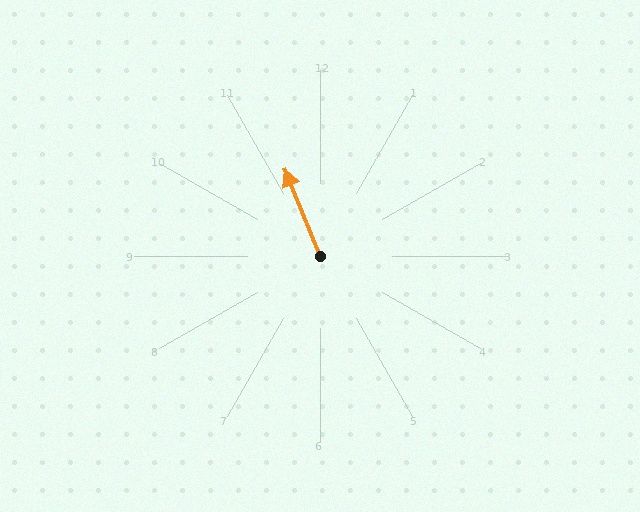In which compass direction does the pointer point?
North.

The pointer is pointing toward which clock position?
Roughly 11 o'clock.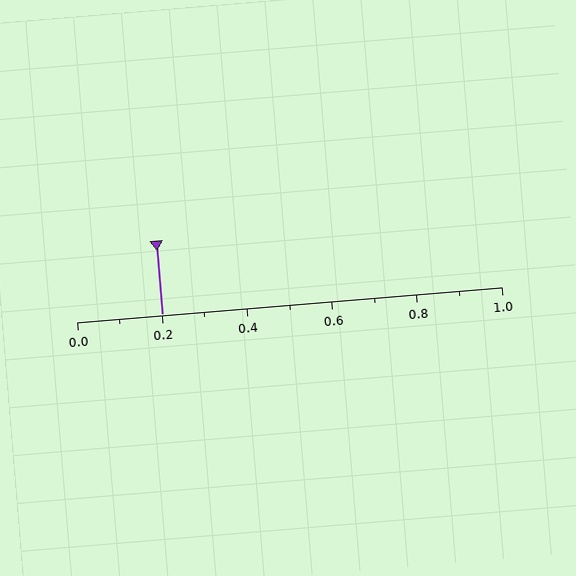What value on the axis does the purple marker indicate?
The marker indicates approximately 0.2.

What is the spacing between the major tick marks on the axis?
The major ticks are spaced 0.2 apart.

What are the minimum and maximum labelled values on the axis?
The axis runs from 0.0 to 1.0.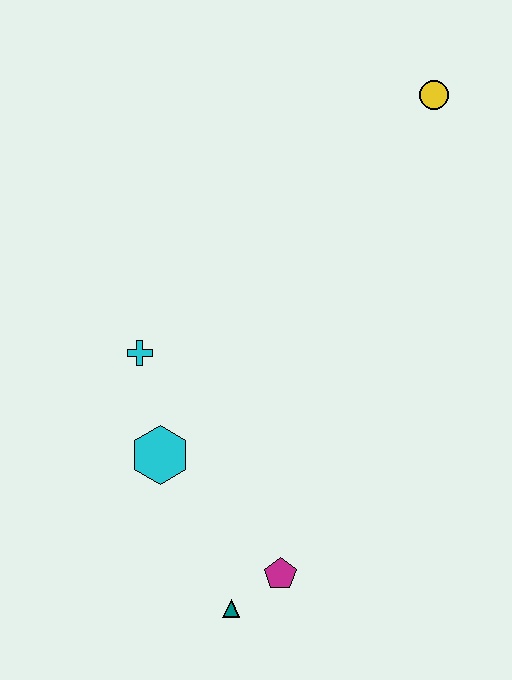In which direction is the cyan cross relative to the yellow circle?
The cyan cross is to the left of the yellow circle.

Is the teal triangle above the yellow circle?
No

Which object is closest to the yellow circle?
The cyan cross is closest to the yellow circle.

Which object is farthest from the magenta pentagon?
The yellow circle is farthest from the magenta pentagon.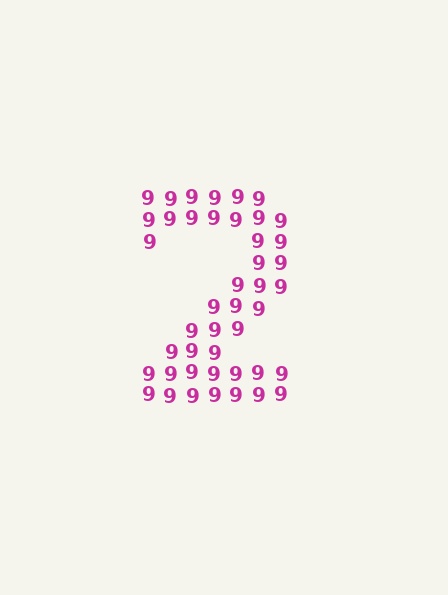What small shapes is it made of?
It is made of small digit 9's.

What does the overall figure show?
The overall figure shows the digit 2.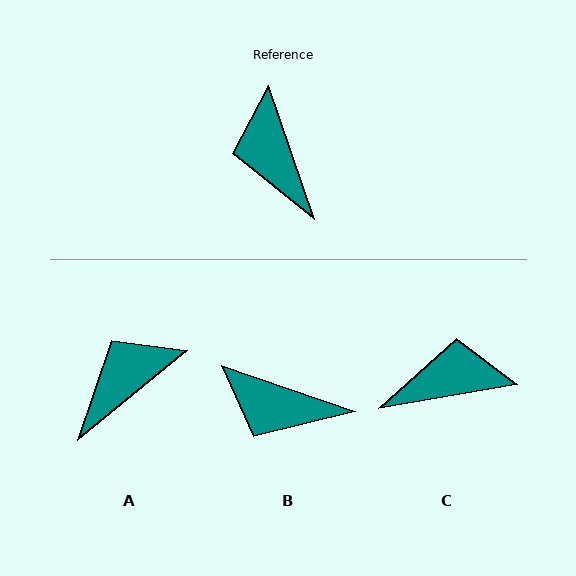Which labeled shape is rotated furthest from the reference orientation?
C, about 99 degrees away.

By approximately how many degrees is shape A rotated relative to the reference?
Approximately 70 degrees clockwise.